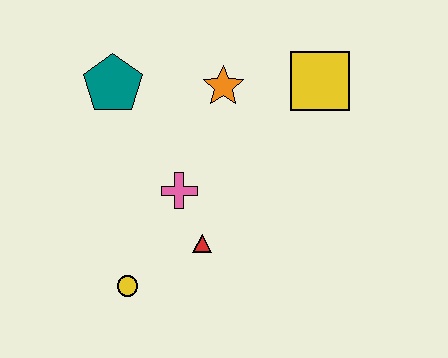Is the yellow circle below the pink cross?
Yes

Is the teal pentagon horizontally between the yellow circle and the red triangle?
No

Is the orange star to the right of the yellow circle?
Yes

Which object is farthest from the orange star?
The yellow circle is farthest from the orange star.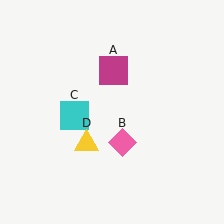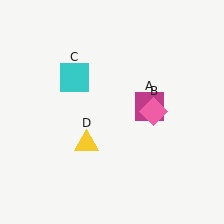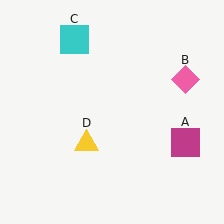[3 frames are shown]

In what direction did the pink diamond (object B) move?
The pink diamond (object B) moved up and to the right.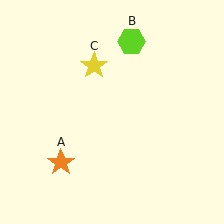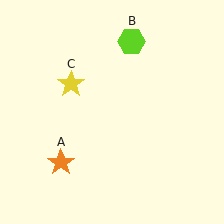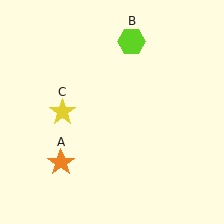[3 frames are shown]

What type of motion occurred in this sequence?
The yellow star (object C) rotated counterclockwise around the center of the scene.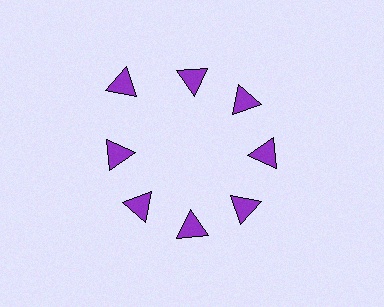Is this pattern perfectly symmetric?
No. The 8 purple triangles are arranged in a ring, but one element near the 10 o'clock position is pushed outward from the center, breaking the 8-fold rotational symmetry.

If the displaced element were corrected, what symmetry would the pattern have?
It would have 8-fold rotational symmetry — the pattern would map onto itself every 45 degrees.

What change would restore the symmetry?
The symmetry would be restored by moving it inward, back onto the ring so that all 8 triangles sit at equal angles and equal distance from the center.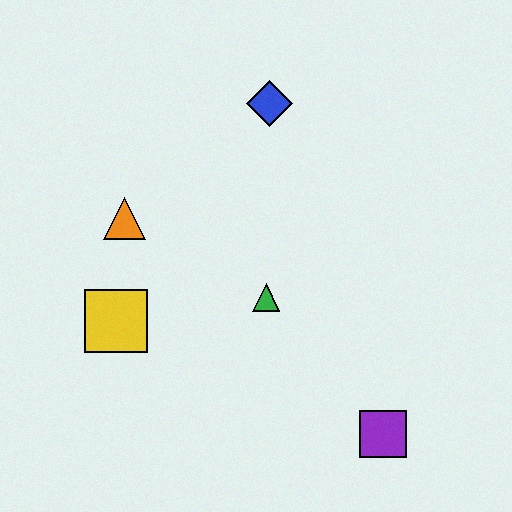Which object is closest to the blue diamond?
The orange triangle is closest to the blue diamond.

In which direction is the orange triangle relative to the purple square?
The orange triangle is to the left of the purple square.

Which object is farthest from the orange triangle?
The purple square is farthest from the orange triangle.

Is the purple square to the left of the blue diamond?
No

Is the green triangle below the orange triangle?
Yes